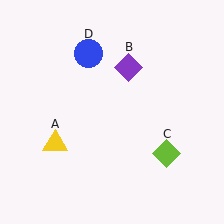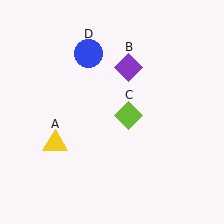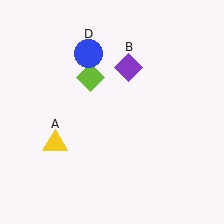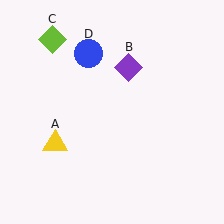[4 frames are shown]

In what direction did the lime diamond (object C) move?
The lime diamond (object C) moved up and to the left.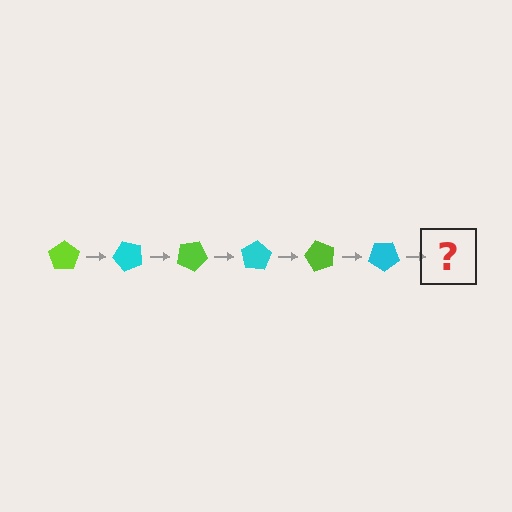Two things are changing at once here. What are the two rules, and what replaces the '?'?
The two rules are that it rotates 50 degrees each step and the color cycles through lime and cyan. The '?' should be a lime pentagon, rotated 300 degrees from the start.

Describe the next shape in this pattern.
It should be a lime pentagon, rotated 300 degrees from the start.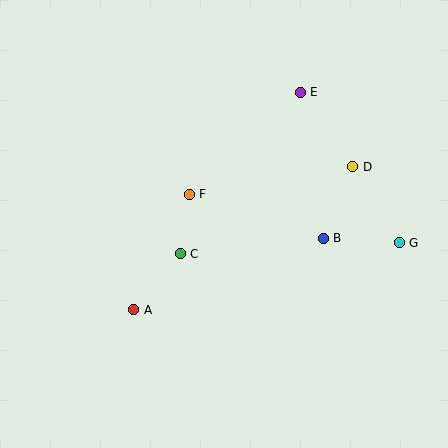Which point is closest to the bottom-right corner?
Point G is closest to the bottom-right corner.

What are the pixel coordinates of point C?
Point C is at (180, 254).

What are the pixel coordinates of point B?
Point B is at (323, 238).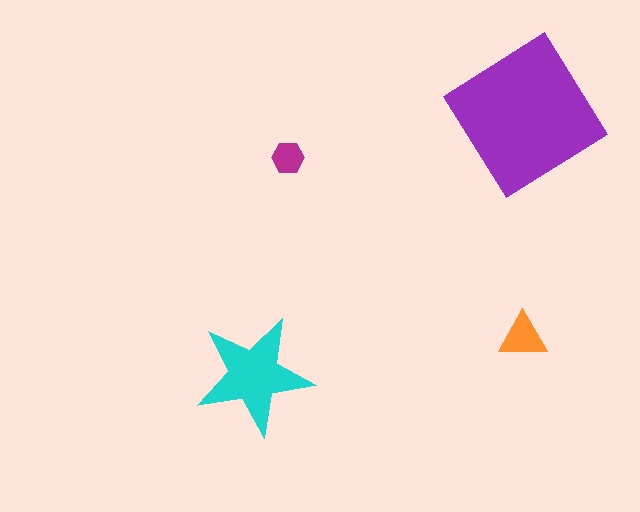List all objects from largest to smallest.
The purple diamond, the cyan star, the orange triangle, the magenta hexagon.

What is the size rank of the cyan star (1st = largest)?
2nd.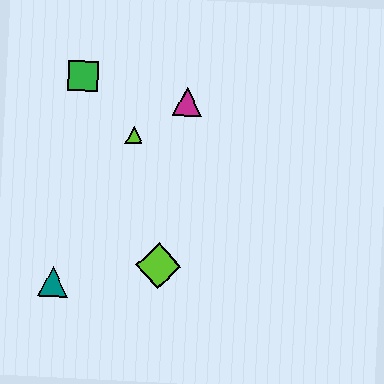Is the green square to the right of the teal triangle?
Yes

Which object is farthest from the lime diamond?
The green square is farthest from the lime diamond.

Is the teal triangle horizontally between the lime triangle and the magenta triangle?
No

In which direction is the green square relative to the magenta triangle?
The green square is to the left of the magenta triangle.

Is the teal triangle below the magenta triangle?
Yes